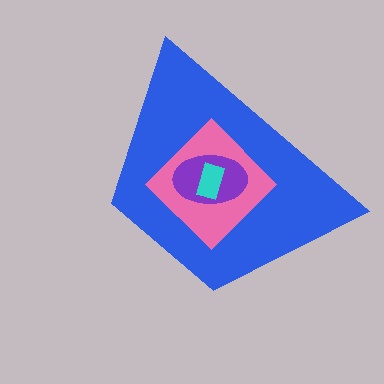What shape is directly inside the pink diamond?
The purple ellipse.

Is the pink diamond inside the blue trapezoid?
Yes.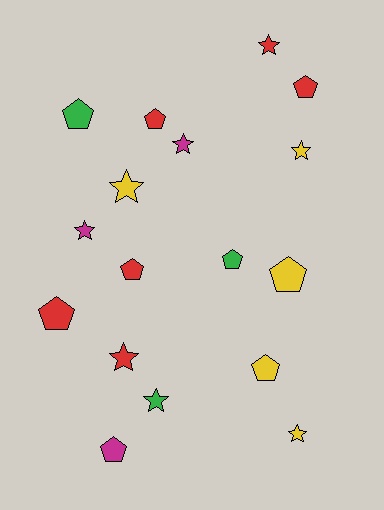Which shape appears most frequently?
Pentagon, with 9 objects.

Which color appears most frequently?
Red, with 6 objects.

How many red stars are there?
There are 2 red stars.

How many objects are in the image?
There are 17 objects.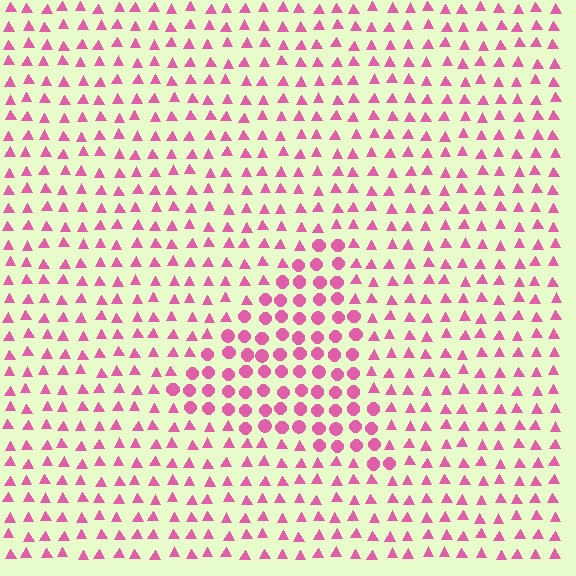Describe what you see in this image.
The image is filled with small pink elements arranged in a uniform grid. A triangle-shaped region contains circles, while the surrounding area contains triangles. The boundary is defined purely by the change in element shape.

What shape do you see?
I see a triangle.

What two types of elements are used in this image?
The image uses circles inside the triangle region and triangles outside it.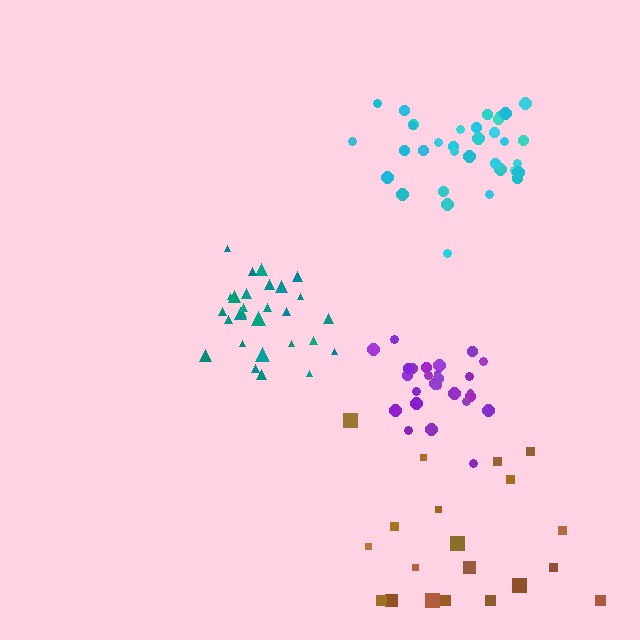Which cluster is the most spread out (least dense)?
Brown.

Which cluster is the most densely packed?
Purple.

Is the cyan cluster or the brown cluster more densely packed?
Cyan.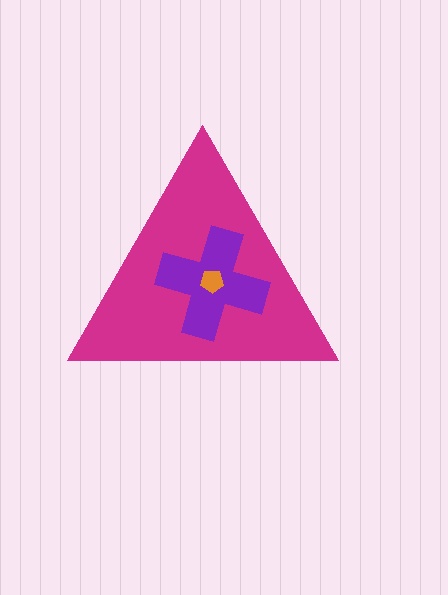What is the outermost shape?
The magenta triangle.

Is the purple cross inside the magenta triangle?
Yes.